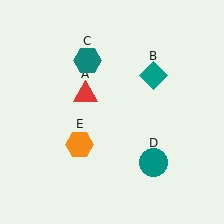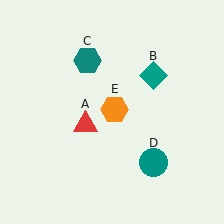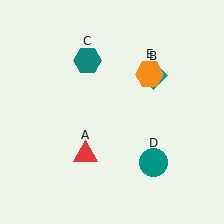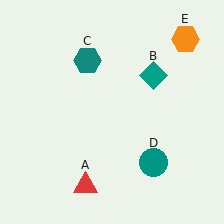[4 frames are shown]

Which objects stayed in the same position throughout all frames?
Teal diamond (object B) and teal hexagon (object C) and teal circle (object D) remained stationary.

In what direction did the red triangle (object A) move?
The red triangle (object A) moved down.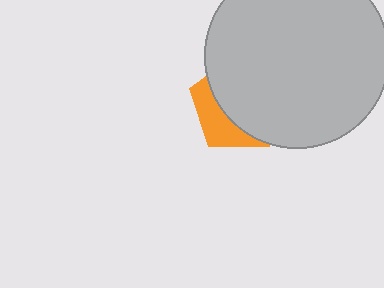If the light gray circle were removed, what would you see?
You would see the complete orange pentagon.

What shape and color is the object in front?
The object in front is a light gray circle.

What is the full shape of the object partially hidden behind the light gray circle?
The partially hidden object is an orange pentagon.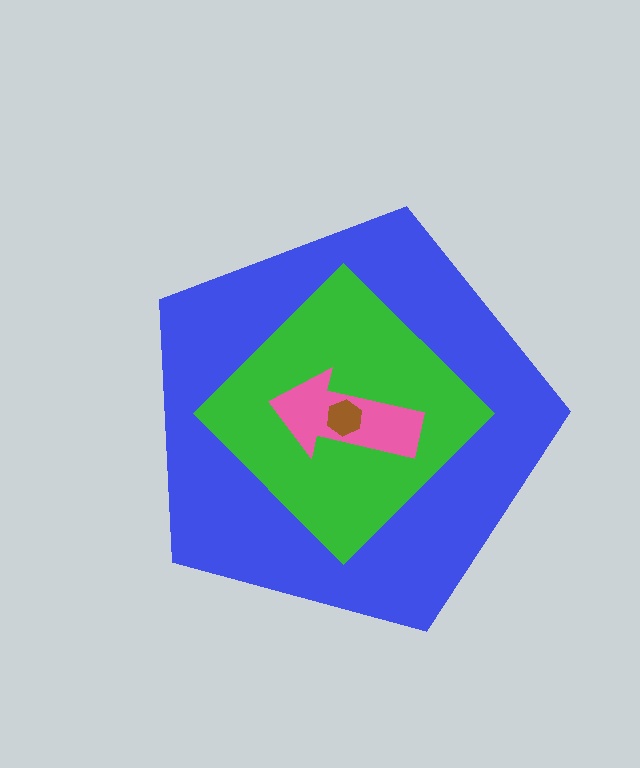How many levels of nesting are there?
4.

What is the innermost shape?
The brown hexagon.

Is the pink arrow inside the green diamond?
Yes.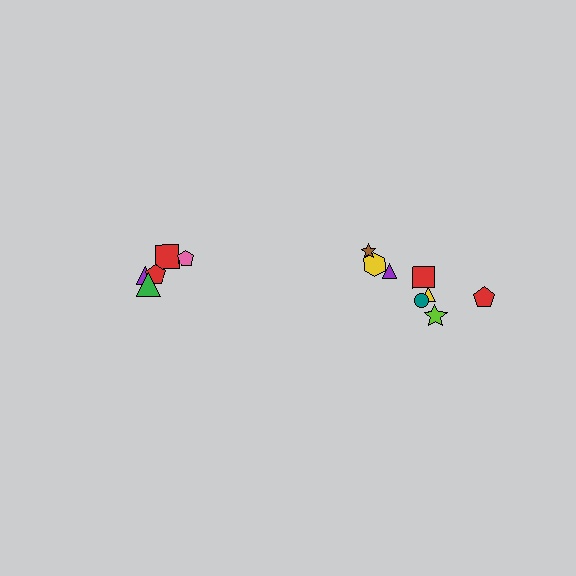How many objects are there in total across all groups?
There are 13 objects.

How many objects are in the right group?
There are 8 objects.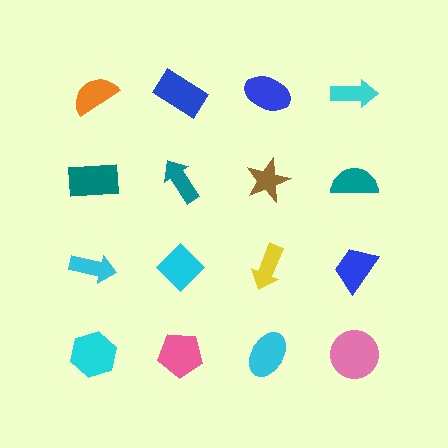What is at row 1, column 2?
A blue rectangle.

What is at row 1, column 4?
A cyan arrow.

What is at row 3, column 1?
A cyan arrow.